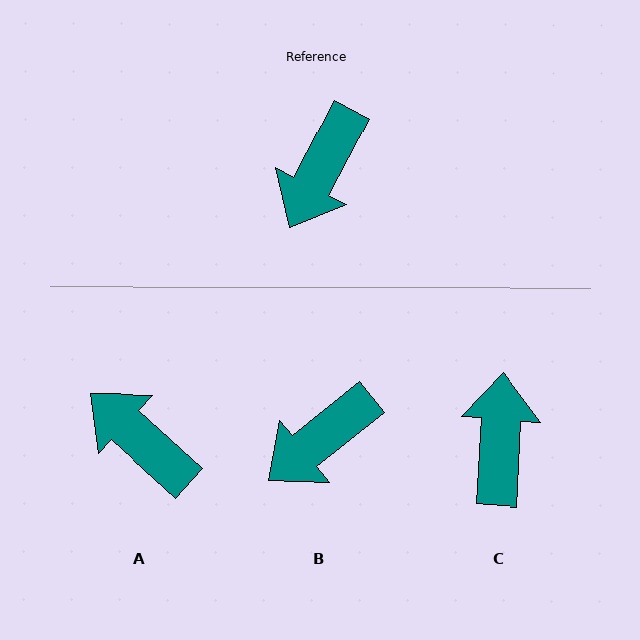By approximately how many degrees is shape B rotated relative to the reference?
Approximately 23 degrees clockwise.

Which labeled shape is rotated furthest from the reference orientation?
C, about 155 degrees away.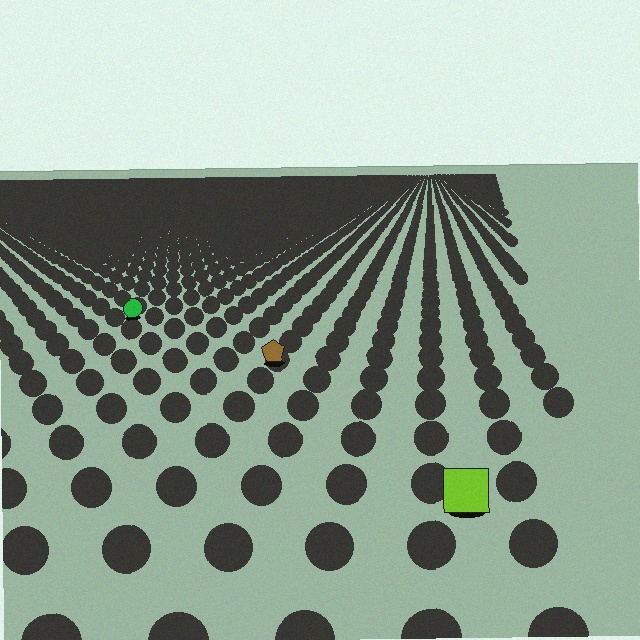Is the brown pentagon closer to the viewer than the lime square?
No. The lime square is closer — you can tell from the texture gradient: the ground texture is coarser near it.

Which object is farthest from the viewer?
The green circle is farthest from the viewer. It appears smaller and the ground texture around it is denser.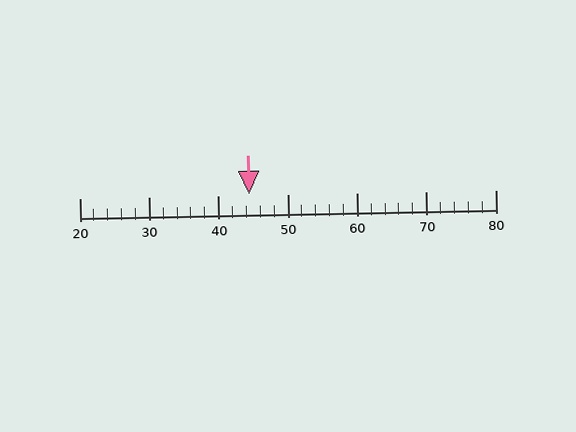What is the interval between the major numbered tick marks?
The major tick marks are spaced 10 units apart.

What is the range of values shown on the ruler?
The ruler shows values from 20 to 80.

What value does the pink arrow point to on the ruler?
The pink arrow points to approximately 44.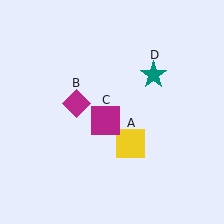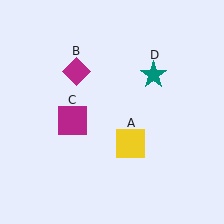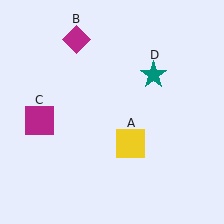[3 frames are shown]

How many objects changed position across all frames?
2 objects changed position: magenta diamond (object B), magenta square (object C).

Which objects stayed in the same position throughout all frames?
Yellow square (object A) and teal star (object D) remained stationary.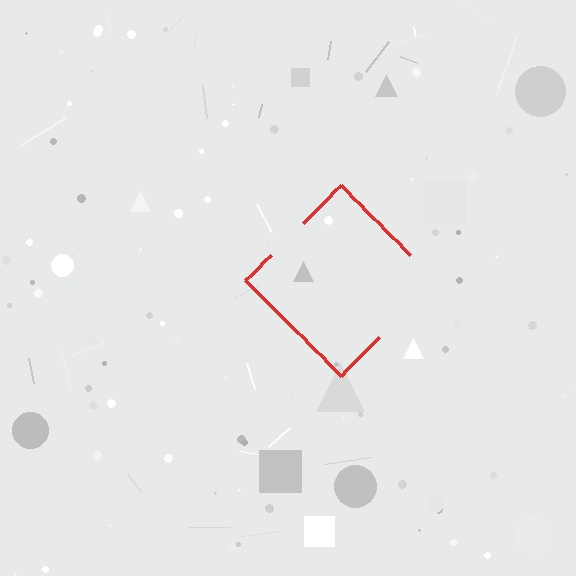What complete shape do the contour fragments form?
The contour fragments form a diamond.